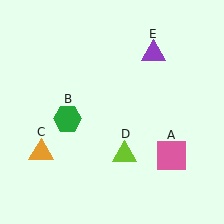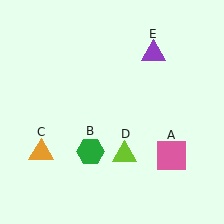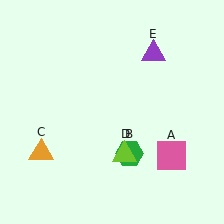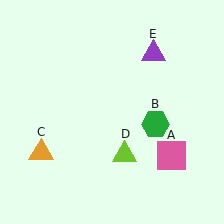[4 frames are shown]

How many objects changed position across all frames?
1 object changed position: green hexagon (object B).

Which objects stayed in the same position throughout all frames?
Pink square (object A) and orange triangle (object C) and lime triangle (object D) and purple triangle (object E) remained stationary.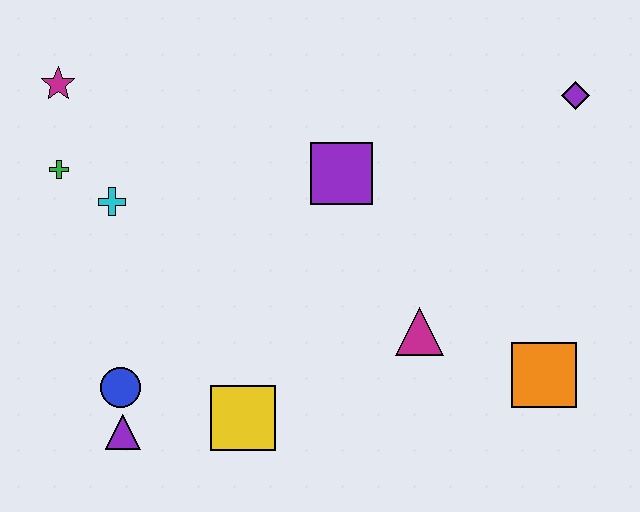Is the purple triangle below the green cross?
Yes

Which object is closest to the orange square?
The magenta triangle is closest to the orange square.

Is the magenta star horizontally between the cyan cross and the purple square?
No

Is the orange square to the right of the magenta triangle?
Yes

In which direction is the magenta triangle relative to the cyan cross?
The magenta triangle is to the right of the cyan cross.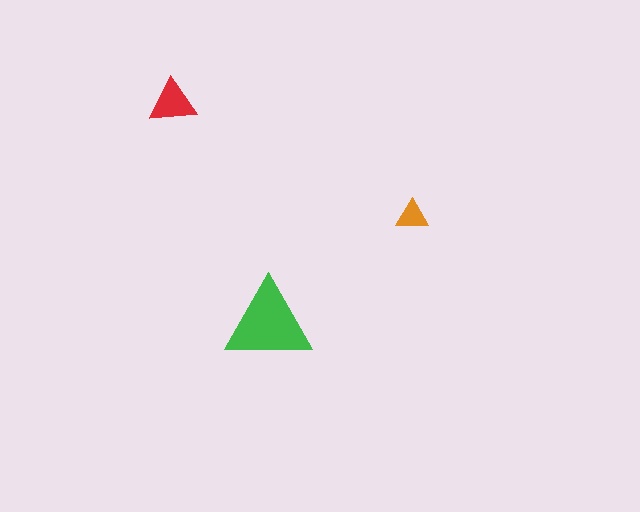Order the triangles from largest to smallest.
the green one, the red one, the orange one.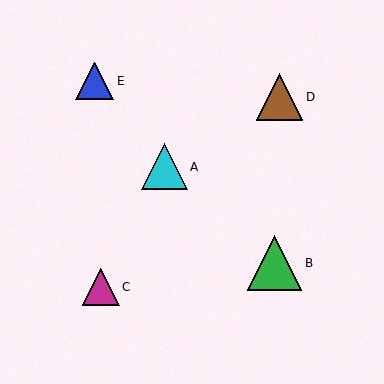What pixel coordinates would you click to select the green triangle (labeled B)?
Click at (274, 263) to select the green triangle B.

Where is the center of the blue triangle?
The center of the blue triangle is at (95, 81).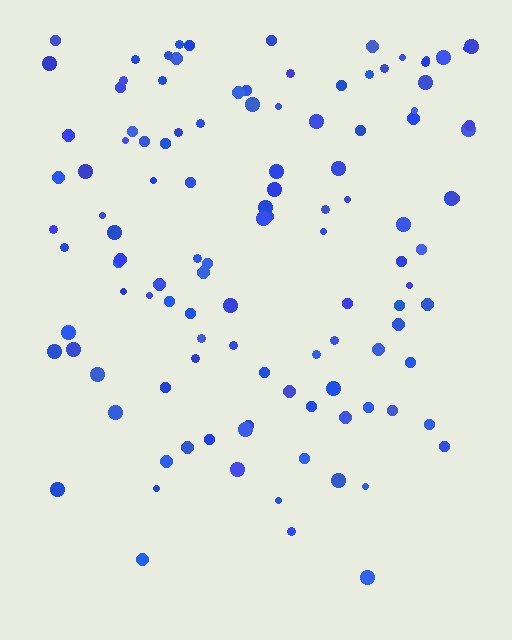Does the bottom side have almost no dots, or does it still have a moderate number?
Still a moderate number, just noticeably fewer than the top.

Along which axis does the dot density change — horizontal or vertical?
Vertical.